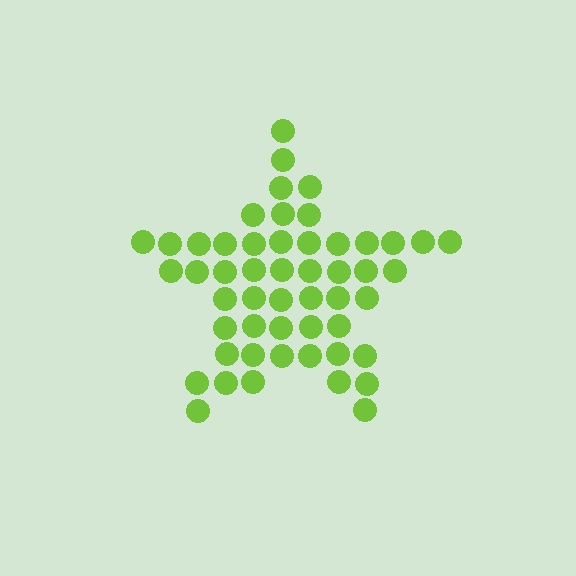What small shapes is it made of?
It is made of small circles.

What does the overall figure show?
The overall figure shows a star.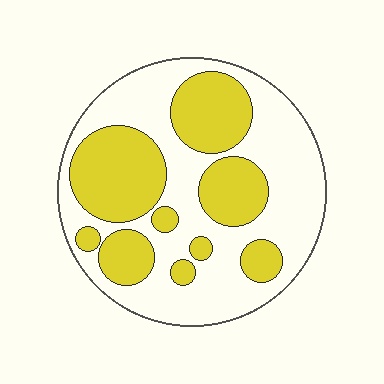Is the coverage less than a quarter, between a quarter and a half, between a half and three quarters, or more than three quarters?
Between a quarter and a half.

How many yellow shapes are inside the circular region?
9.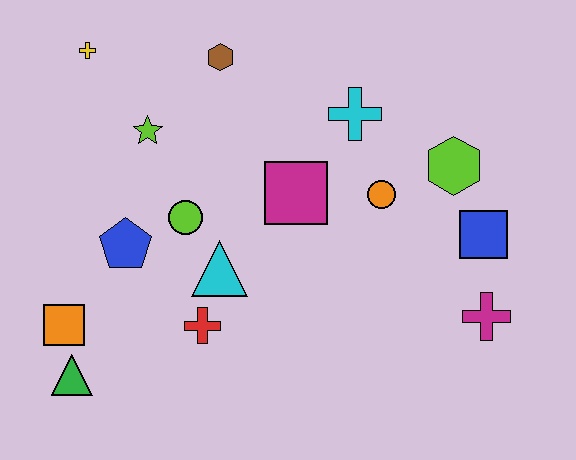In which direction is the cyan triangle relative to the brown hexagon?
The cyan triangle is below the brown hexagon.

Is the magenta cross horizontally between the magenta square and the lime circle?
No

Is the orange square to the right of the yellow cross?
No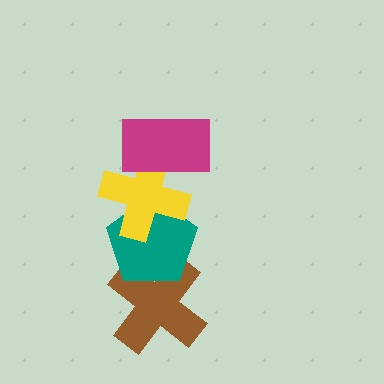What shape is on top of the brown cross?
The teal pentagon is on top of the brown cross.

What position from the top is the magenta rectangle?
The magenta rectangle is 1st from the top.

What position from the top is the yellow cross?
The yellow cross is 2nd from the top.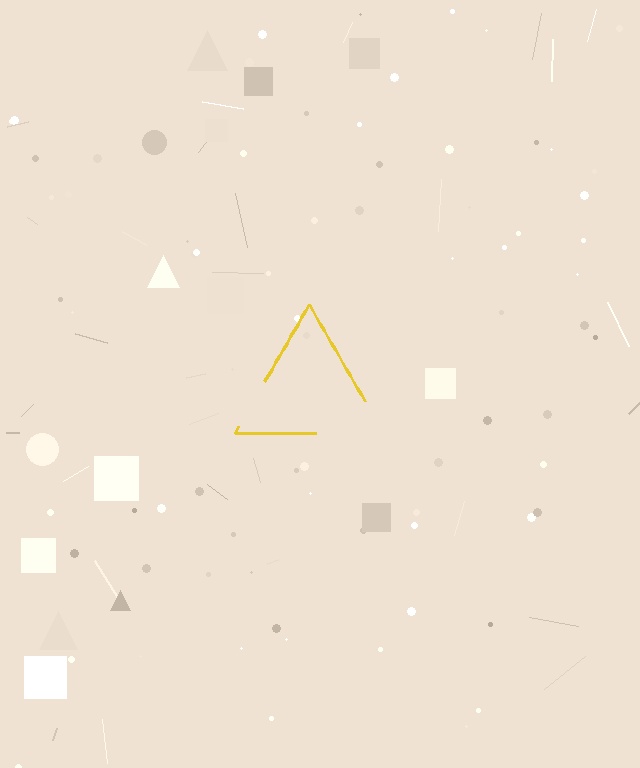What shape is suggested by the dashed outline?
The dashed outline suggests a triangle.